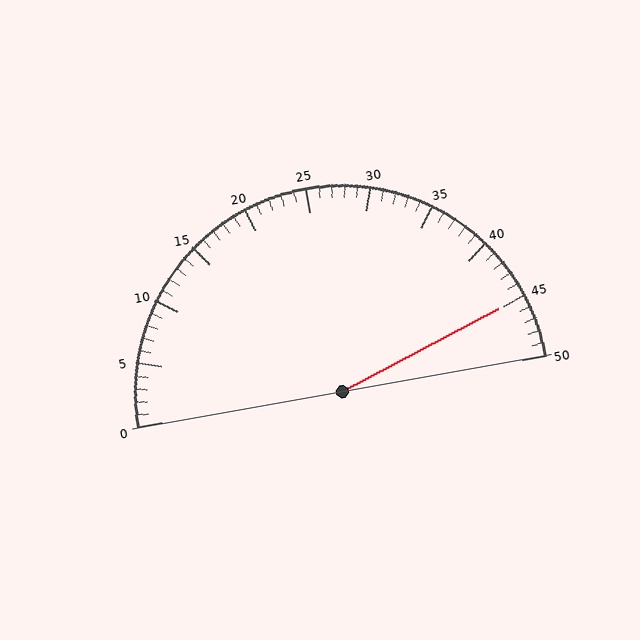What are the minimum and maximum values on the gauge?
The gauge ranges from 0 to 50.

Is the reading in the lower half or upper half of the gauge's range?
The reading is in the upper half of the range (0 to 50).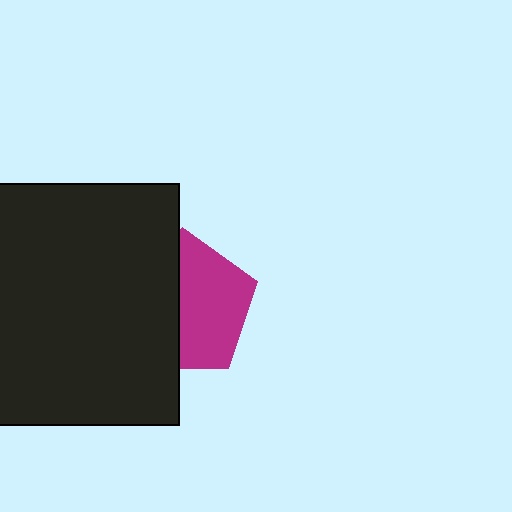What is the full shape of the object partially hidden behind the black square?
The partially hidden object is a magenta pentagon.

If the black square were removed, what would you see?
You would see the complete magenta pentagon.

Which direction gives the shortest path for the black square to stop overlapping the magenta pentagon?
Moving left gives the shortest separation.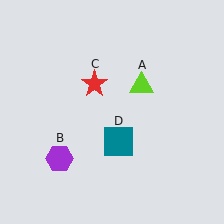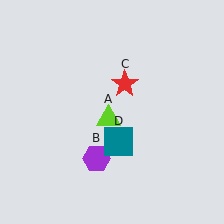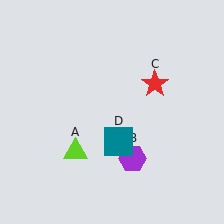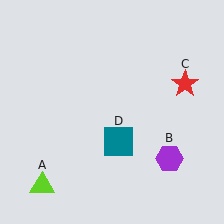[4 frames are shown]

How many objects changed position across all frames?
3 objects changed position: lime triangle (object A), purple hexagon (object B), red star (object C).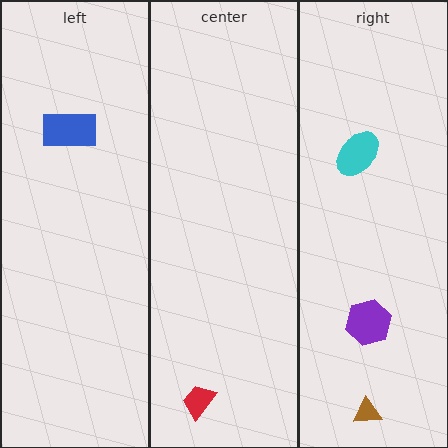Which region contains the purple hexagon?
The right region.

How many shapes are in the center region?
1.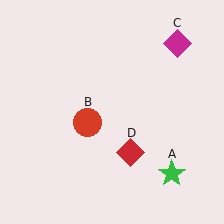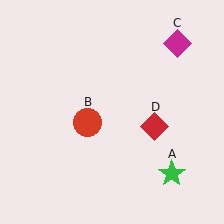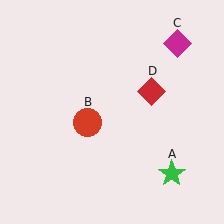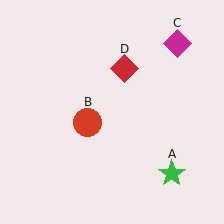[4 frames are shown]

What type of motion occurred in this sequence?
The red diamond (object D) rotated counterclockwise around the center of the scene.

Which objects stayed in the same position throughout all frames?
Green star (object A) and red circle (object B) and magenta diamond (object C) remained stationary.